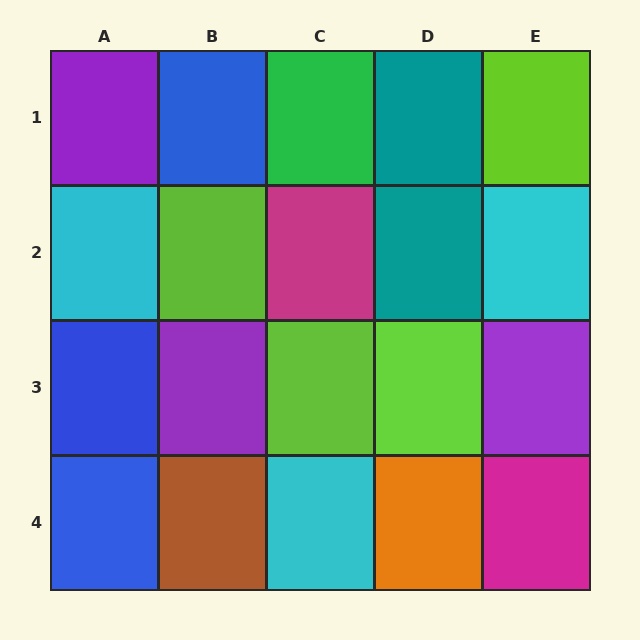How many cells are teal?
2 cells are teal.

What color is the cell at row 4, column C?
Cyan.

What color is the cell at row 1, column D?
Teal.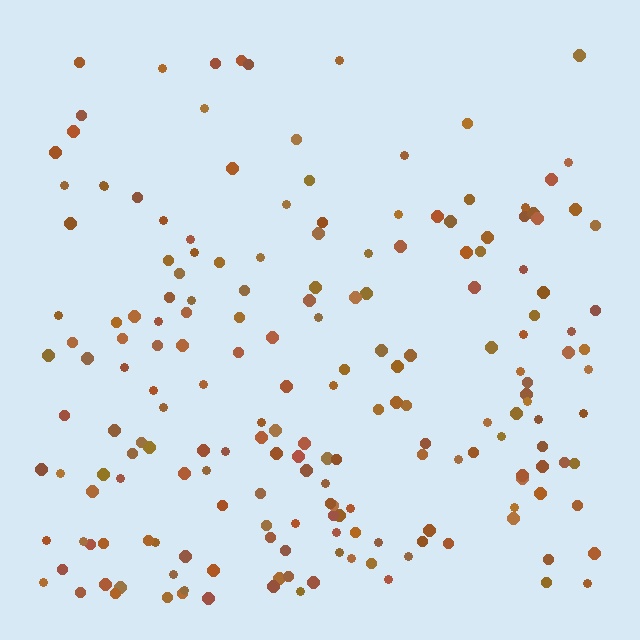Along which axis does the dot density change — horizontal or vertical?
Vertical.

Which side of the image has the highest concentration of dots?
The bottom.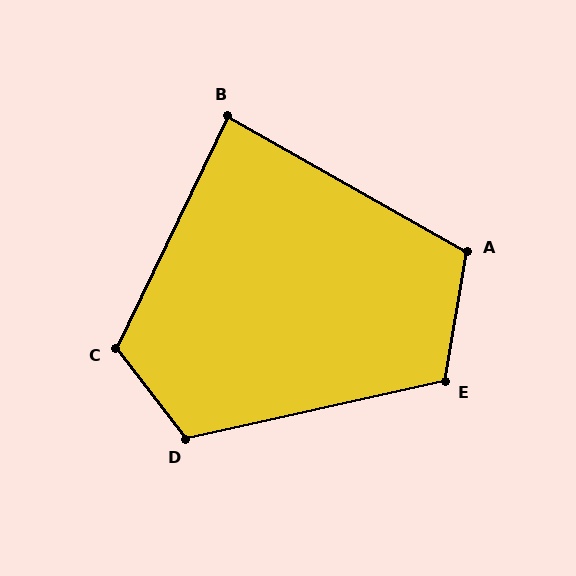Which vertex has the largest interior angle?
C, at approximately 117 degrees.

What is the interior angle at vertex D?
Approximately 115 degrees (obtuse).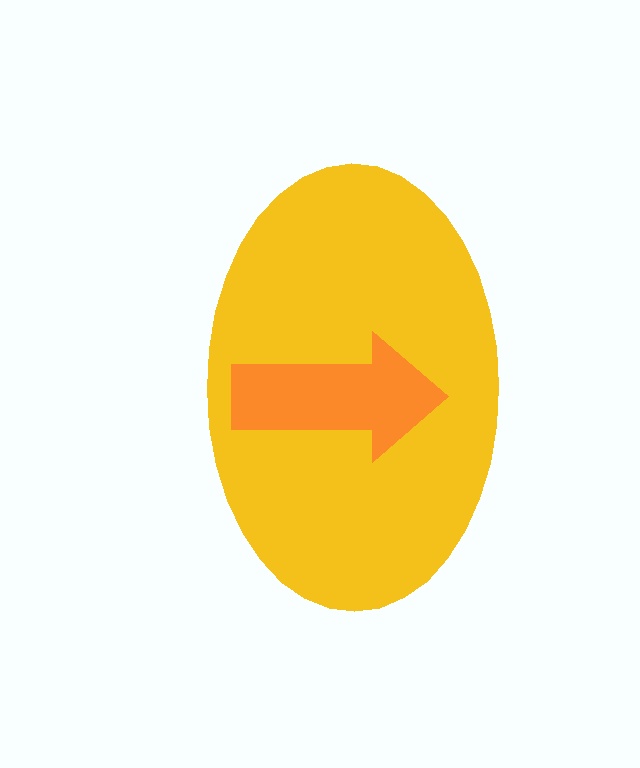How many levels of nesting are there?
2.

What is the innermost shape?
The orange arrow.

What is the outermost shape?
The yellow ellipse.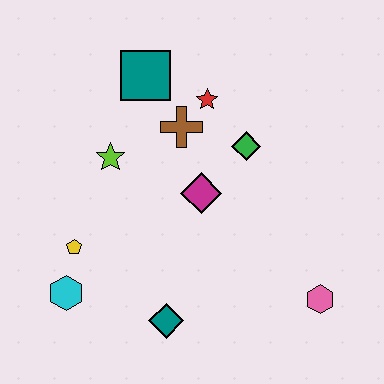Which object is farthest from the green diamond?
The cyan hexagon is farthest from the green diamond.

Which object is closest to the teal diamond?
The cyan hexagon is closest to the teal diamond.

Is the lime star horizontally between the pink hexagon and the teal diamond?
No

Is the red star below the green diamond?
No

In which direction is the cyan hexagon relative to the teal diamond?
The cyan hexagon is to the left of the teal diamond.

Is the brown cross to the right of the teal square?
Yes